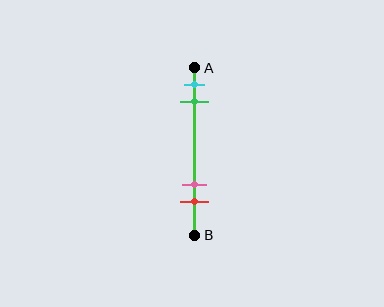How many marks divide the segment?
There are 4 marks dividing the segment.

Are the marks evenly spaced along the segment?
No, the marks are not evenly spaced.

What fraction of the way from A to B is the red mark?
The red mark is approximately 80% (0.8) of the way from A to B.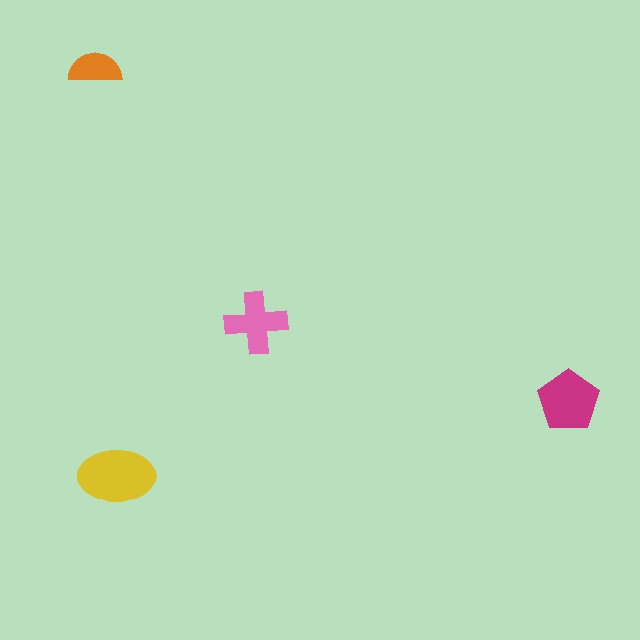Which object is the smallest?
The orange semicircle.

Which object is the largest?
The yellow ellipse.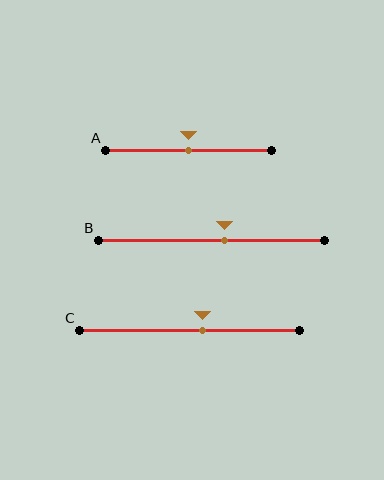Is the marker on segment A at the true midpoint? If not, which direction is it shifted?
Yes, the marker on segment A is at the true midpoint.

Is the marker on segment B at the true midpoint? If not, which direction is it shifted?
No, the marker on segment B is shifted to the right by about 6% of the segment length.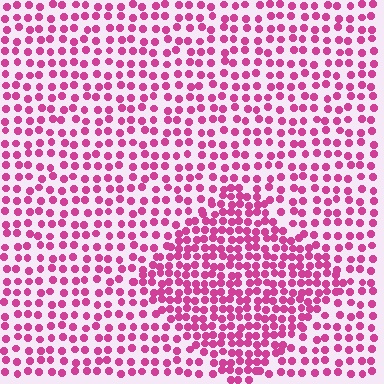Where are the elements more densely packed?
The elements are more densely packed inside the diamond boundary.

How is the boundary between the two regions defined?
The boundary is defined by a change in element density (approximately 1.7x ratio). All elements are the same color, size, and shape.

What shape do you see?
I see a diamond.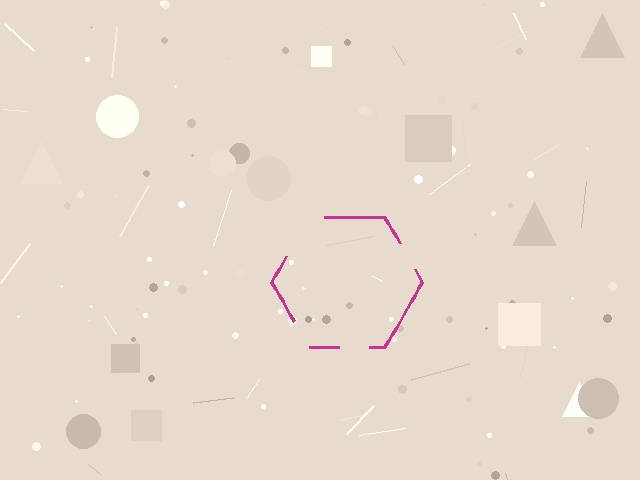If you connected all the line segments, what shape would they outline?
They would outline a hexagon.